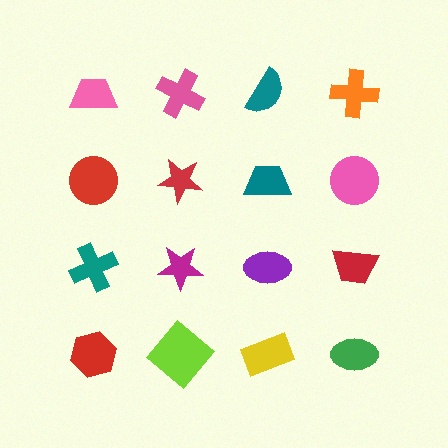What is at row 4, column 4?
A green ellipse.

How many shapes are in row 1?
4 shapes.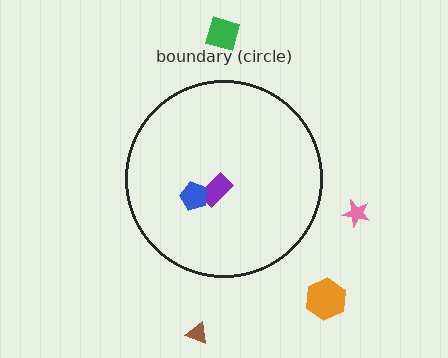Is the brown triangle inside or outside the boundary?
Outside.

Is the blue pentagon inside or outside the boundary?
Inside.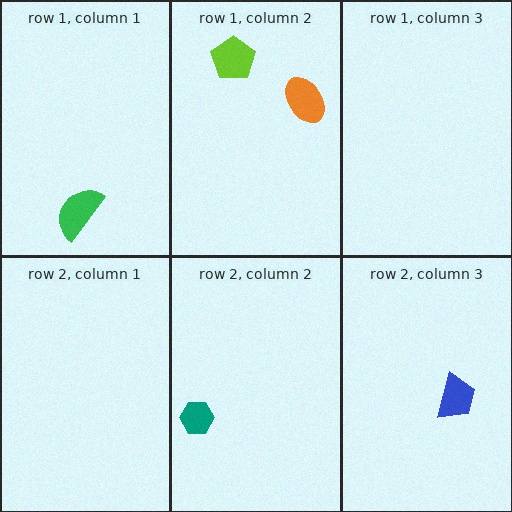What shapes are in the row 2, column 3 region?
The blue trapezoid.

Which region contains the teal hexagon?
The row 2, column 2 region.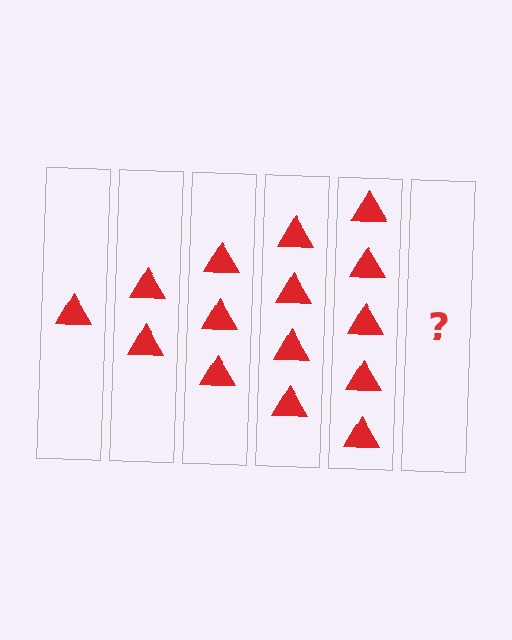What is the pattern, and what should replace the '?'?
The pattern is that each step adds one more triangle. The '?' should be 6 triangles.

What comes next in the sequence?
The next element should be 6 triangles.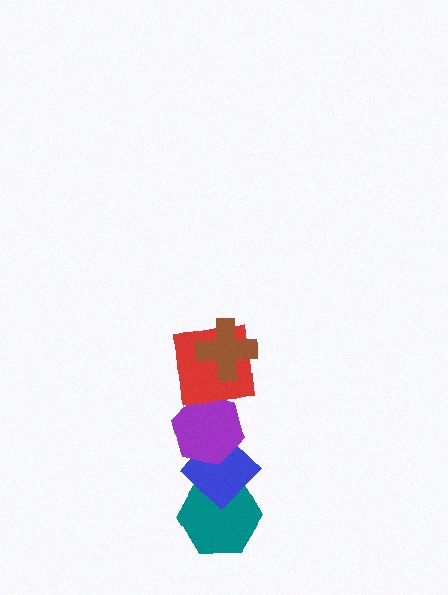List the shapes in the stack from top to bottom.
From top to bottom: the brown cross, the red square, the purple hexagon, the blue diamond, the teal hexagon.